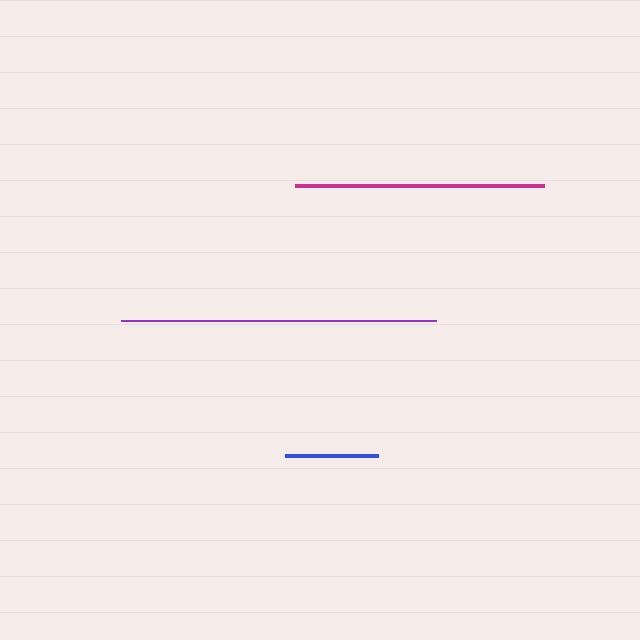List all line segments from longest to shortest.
From longest to shortest: purple, magenta, blue.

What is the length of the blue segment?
The blue segment is approximately 94 pixels long.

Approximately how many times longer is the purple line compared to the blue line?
The purple line is approximately 3.4 times the length of the blue line.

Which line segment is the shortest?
The blue line is the shortest at approximately 94 pixels.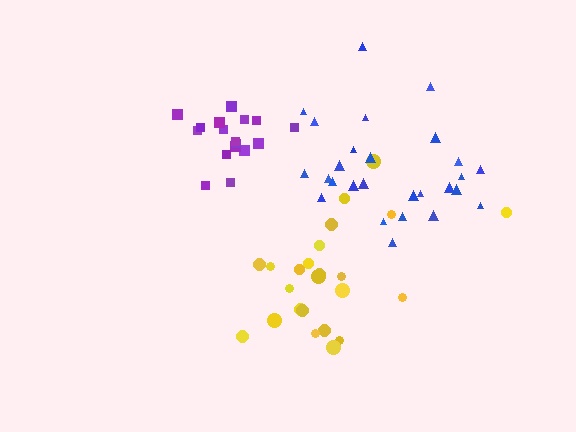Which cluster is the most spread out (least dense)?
Blue.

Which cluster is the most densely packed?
Purple.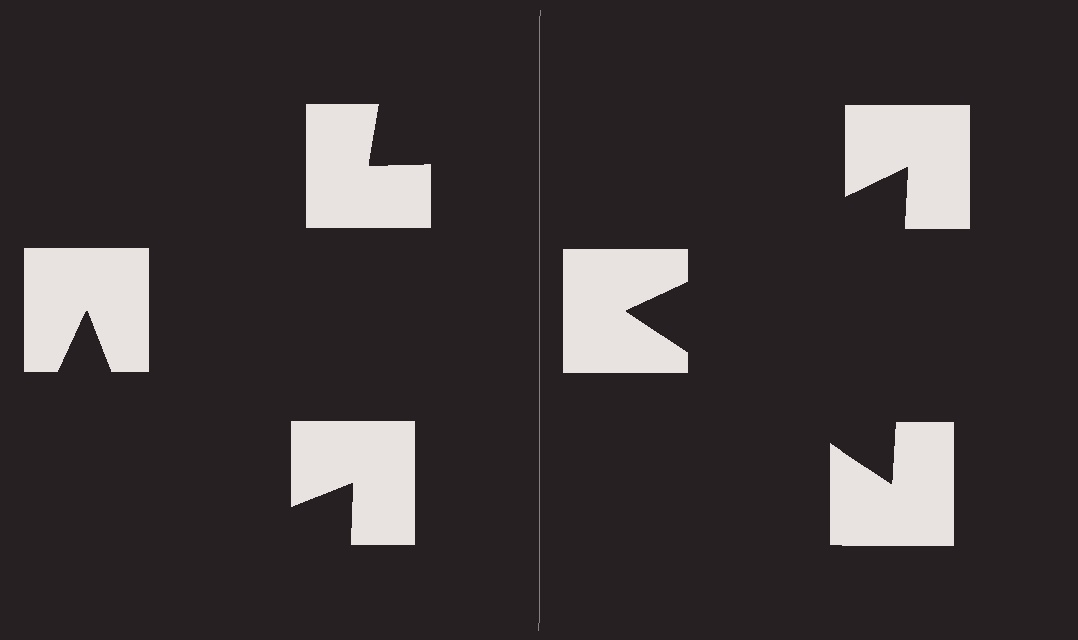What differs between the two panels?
The notched squares are positioned identically on both sides; only the wedge orientations differ. On the right they align to a triangle; on the left they are misaligned.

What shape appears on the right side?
An illusory triangle.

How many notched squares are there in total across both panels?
6 — 3 on each side.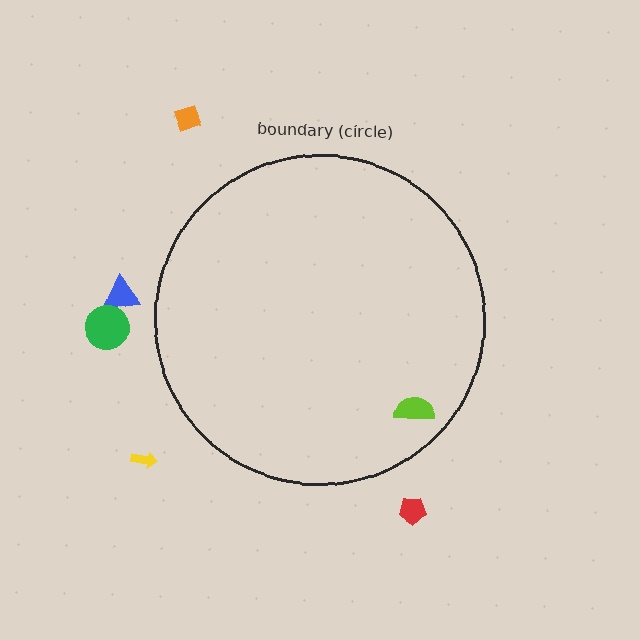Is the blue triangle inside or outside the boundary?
Outside.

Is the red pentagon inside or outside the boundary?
Outside.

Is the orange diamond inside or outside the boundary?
Outside.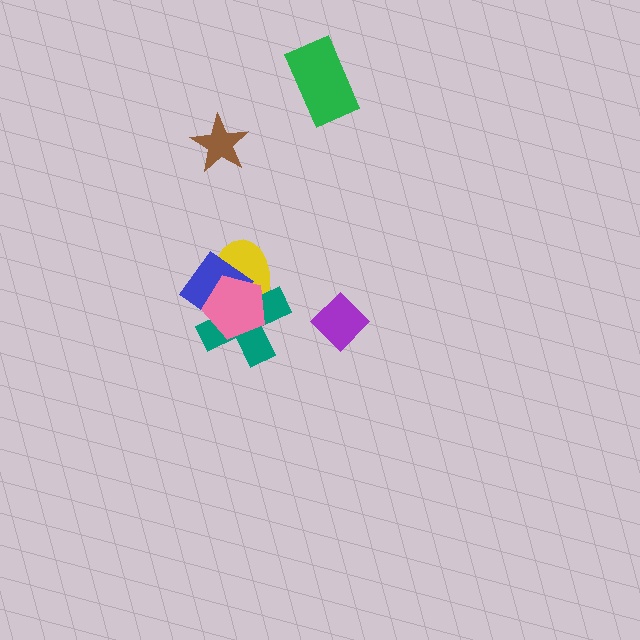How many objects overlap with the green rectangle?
0 objects overlap with the green rectangle.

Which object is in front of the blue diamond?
The pink pentagon is in front of the blue diamond.